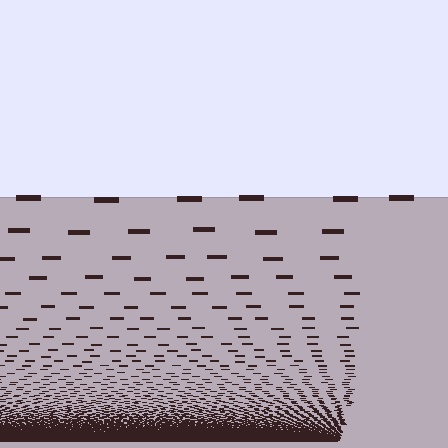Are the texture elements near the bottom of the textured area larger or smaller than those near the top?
Smaller. The gradient is inverted — elements near the bottom are smaller and denser.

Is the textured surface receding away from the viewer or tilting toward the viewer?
The surface appears to tilt toward the viewer. Texture elements get larger and sparser toward the top.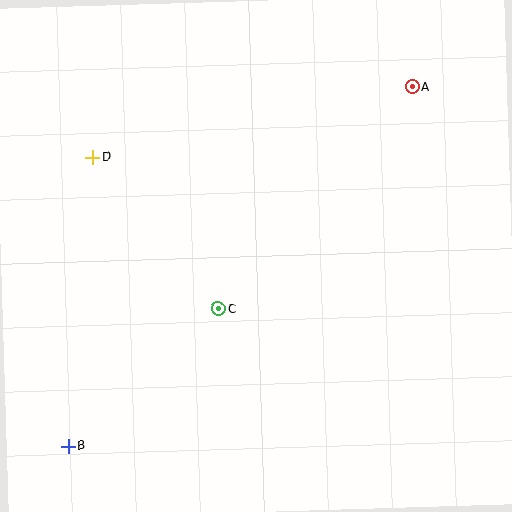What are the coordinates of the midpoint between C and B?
The midpoint between C and B is at (143, 378).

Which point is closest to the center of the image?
Point C at (218, 309) is closest to the center.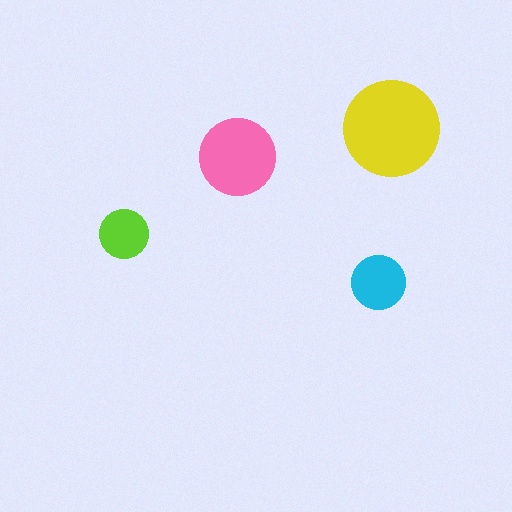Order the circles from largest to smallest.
the yellow one, the pink one, the cyan one, the lime one.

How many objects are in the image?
There are 4 objects in the image.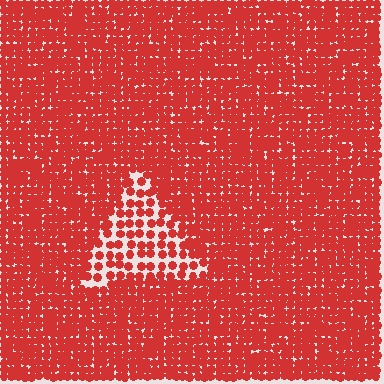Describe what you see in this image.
The image contains small red elements arranged at two different densities. A triangle-shaped region is visible where the elements are less densely packed than the surrounding area.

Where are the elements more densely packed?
The elements are more densely packed outside the triangle boundary.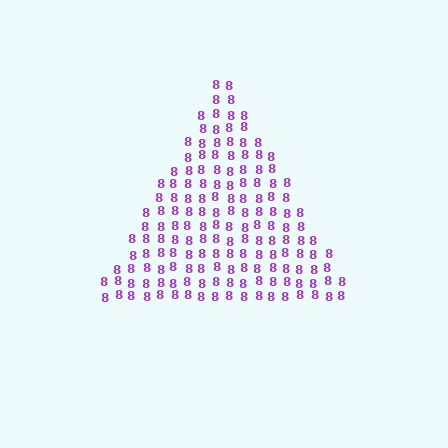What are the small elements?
The small elements are digit 8's.